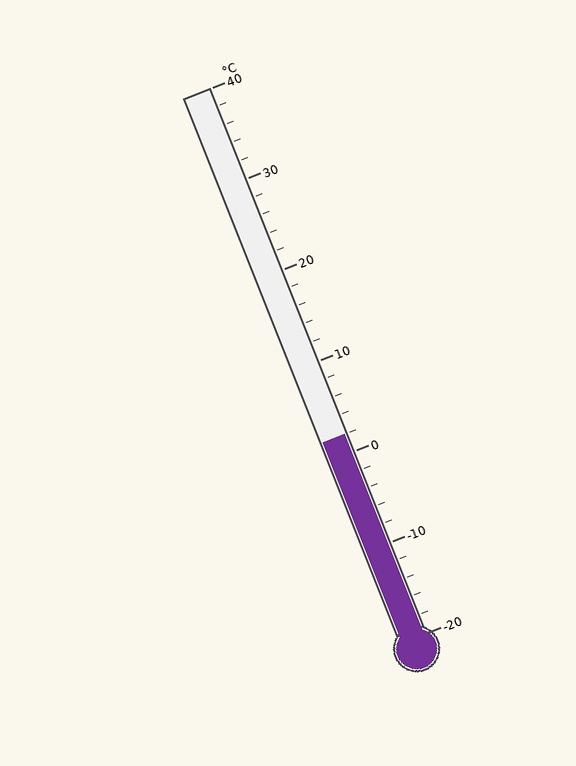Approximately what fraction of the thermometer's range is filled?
The thermometer is filled to approximately 35% of its range.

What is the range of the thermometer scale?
The thermometer scale ranges from -20°C to 40°C.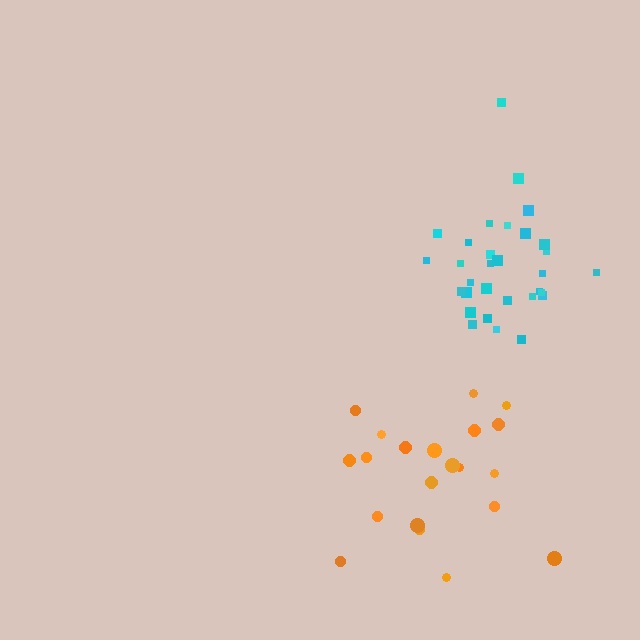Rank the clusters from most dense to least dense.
cyan, orange.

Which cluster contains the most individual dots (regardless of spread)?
Cyan (31).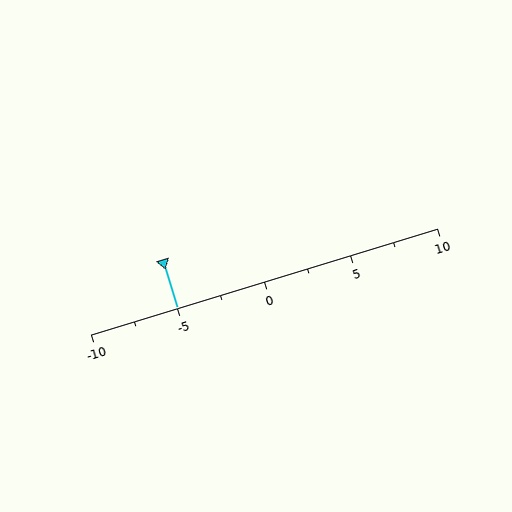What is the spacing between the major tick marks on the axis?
The major ticks are spaced 5 apart.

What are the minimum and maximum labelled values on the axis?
The axis runs from -10 to 10.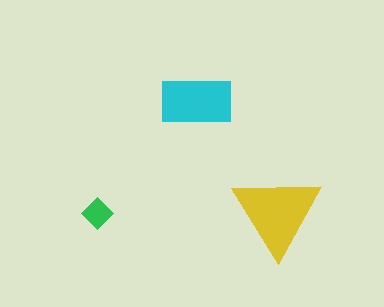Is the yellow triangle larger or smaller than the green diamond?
Larger.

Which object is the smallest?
The green diamond.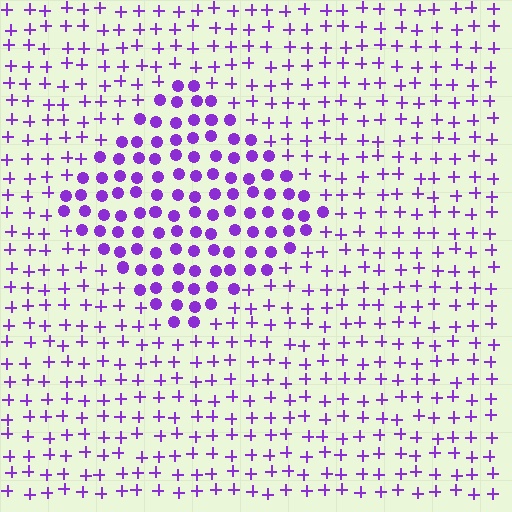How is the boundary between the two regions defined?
The boundary is defined by a change in element shape: circles inside vs. plus signs outside. All elements share the same color and spacing.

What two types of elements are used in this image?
The image uses circles inside the diamond region and plus signs outside it.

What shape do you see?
I see a diamond.